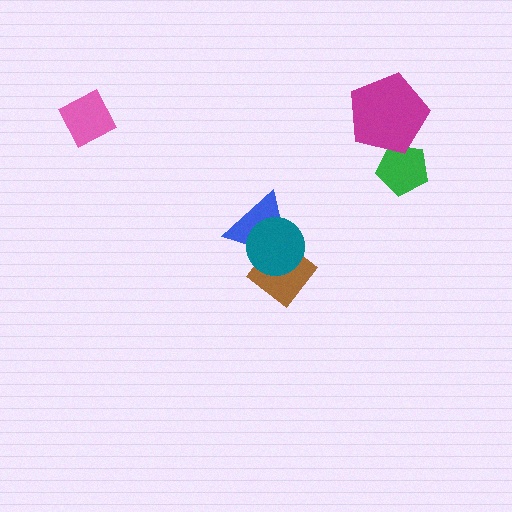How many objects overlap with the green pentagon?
1 object overlaps with the green pentagon.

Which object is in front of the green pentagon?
The magenta pentagon is in front of the green pentagon.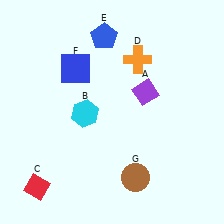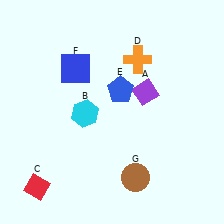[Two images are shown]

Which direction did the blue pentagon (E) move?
The blue pentagon (E) moved down.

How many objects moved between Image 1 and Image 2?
1 object moved between the two images.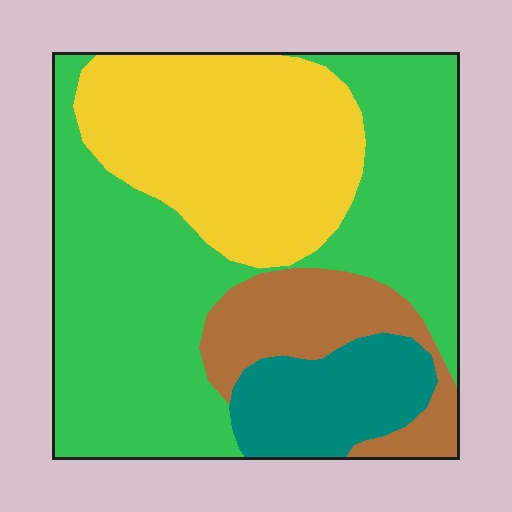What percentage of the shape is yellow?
Yellow takes up between a quarter and a half of the shape.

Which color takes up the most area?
Green, at roughly 45%.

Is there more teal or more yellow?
Yellow.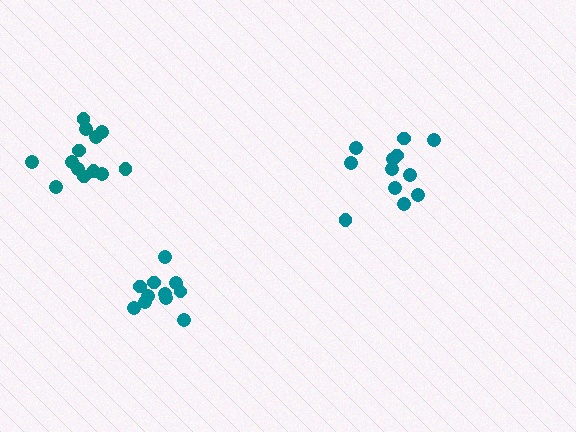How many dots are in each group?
Group 1: 12 dots, Group 2: 11 dots, Group 3: 13 dots (36 total).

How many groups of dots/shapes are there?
There are 3 groups.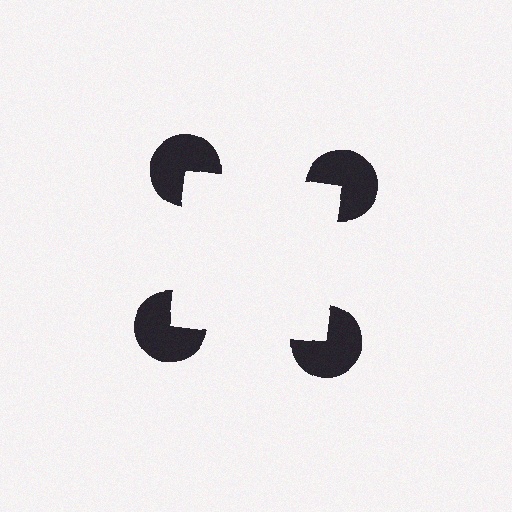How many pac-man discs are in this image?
There are 4 — one at each vertex of the illusory square.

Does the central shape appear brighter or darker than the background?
It typically appears slightly brighter than the background, even though no actual brightness change is drawn.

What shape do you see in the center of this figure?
An illusory square — its edges are inferred from the aligned wedge cuts in the pac-man discs, not physically drawn.